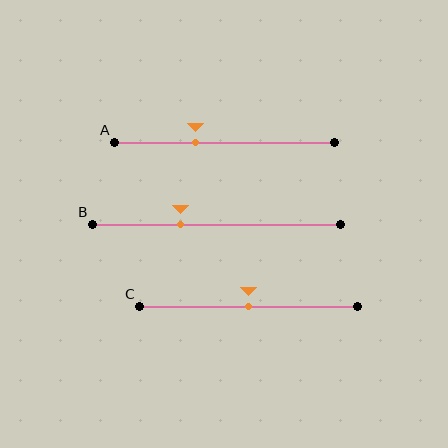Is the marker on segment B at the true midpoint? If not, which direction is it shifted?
No, the marker on segment B is shifted to the left by about 15% of the segment length.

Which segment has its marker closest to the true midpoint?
Segment C has its marker closest to the true midpoint.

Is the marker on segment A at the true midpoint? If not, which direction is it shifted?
No, the marker on segment A is shifted to the left by about 13% of the segment length.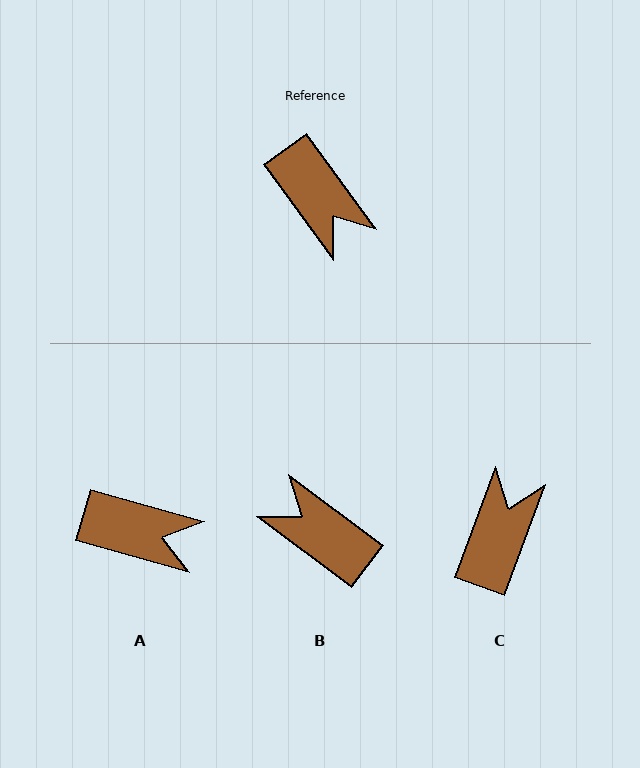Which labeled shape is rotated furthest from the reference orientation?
B, about 163 degrees away.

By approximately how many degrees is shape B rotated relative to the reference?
Approximately 163 degrees clockwise.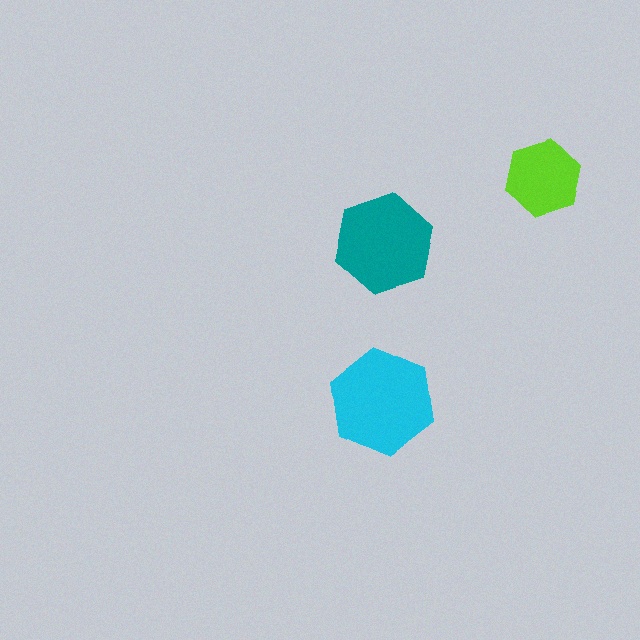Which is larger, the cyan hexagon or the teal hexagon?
The cyan one.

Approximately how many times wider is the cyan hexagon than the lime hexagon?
About 1.5 times wider.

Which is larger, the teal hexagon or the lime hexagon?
The teal one.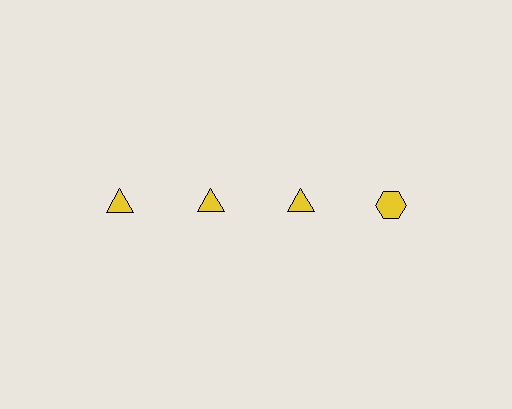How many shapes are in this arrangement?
There are 4 shapes arranged in a grid pattern.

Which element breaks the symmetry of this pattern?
The yellow hexagon in the top row, second from right column breaks the symmetry. All other shapes are yellow triangles.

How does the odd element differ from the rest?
It has a different shape: hexagon instead of triangle.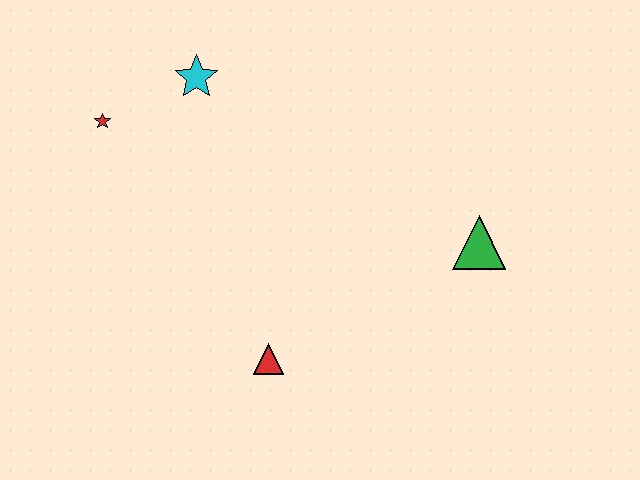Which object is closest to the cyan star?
The red star is closest to the cyan star.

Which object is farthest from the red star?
The green triangle is farthest from the red star.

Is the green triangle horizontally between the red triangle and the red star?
No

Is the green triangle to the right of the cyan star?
Yes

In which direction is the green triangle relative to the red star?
The green triangle is to the right of the red star.